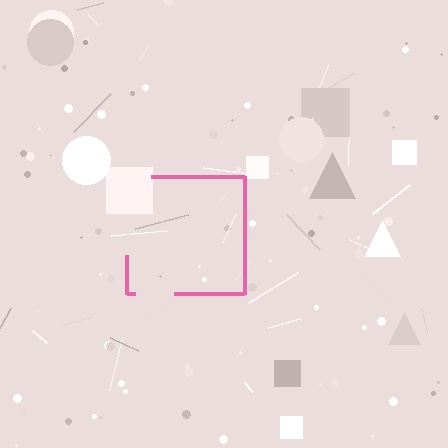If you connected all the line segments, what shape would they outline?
They would outline a square.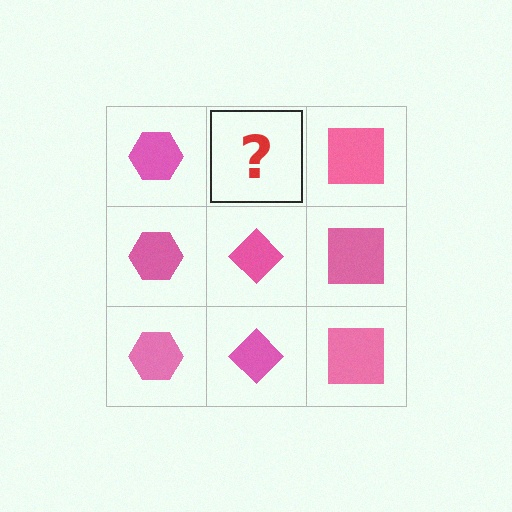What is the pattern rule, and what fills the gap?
The rule is that each column has a consistent shape. The gap should be filled with a pink diamond.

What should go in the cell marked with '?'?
The missing cell should contain a pink diamond.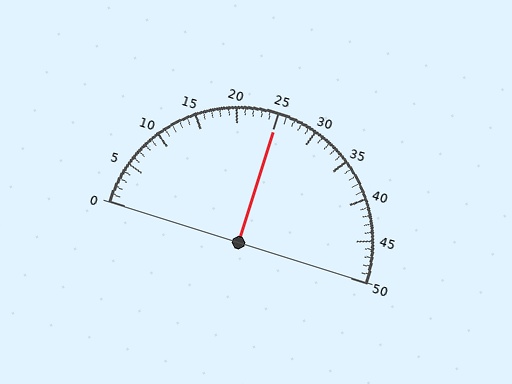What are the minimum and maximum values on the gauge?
The gauge ranges from 0 to 50.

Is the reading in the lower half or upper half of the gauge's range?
The reading is in the upper half of the range (0 to 50).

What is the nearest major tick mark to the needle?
The nearest major tick mark is 25.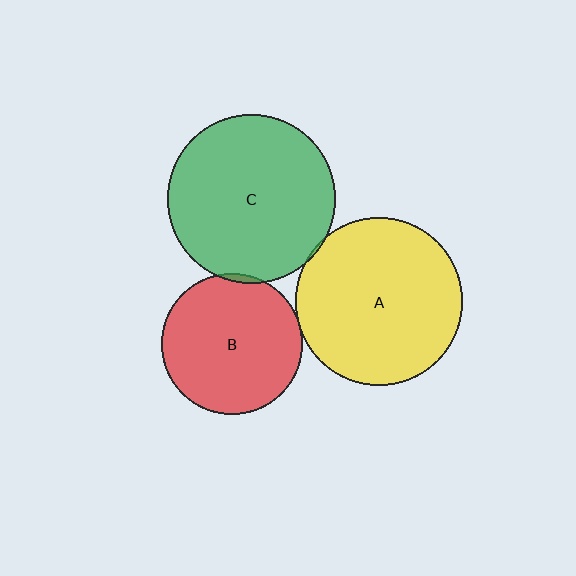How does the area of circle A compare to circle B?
Approximately 1.4 times.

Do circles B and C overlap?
Yes.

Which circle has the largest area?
Circle C (green).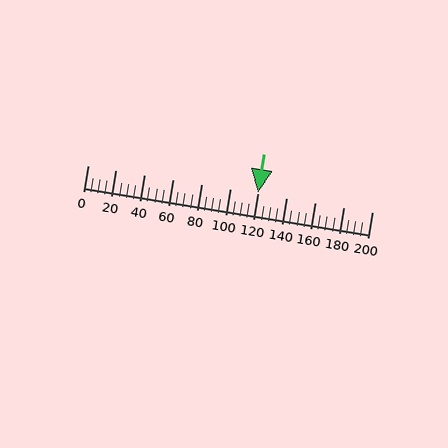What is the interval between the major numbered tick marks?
The major tick marks are spaced 20 units apart.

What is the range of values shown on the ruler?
The ruler shows values from 0 to 200.